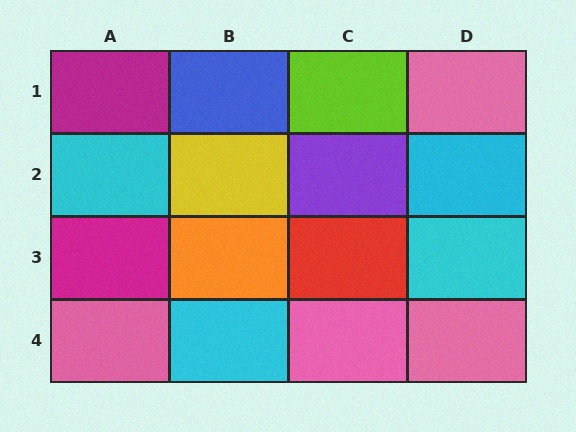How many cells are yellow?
1 cell is yellow.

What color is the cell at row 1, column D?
Pink.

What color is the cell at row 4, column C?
Pink.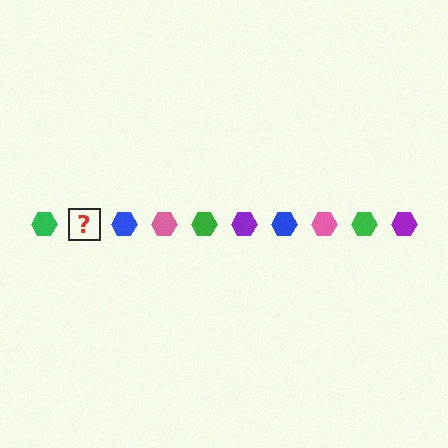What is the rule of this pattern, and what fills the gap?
The rule is that the pattern cycles through green, purple, blue, pink hexagons. The gap should be filled with a purple hexagon.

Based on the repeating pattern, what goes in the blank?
The blank should be a purple hexagon.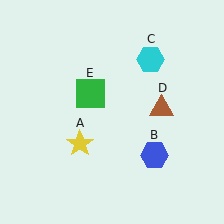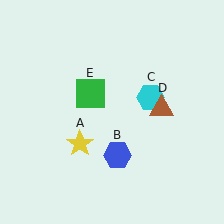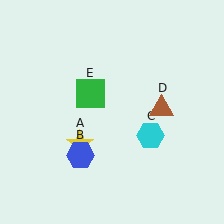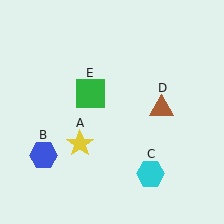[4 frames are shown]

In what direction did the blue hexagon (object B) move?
The blue hexagon (object B) moved left.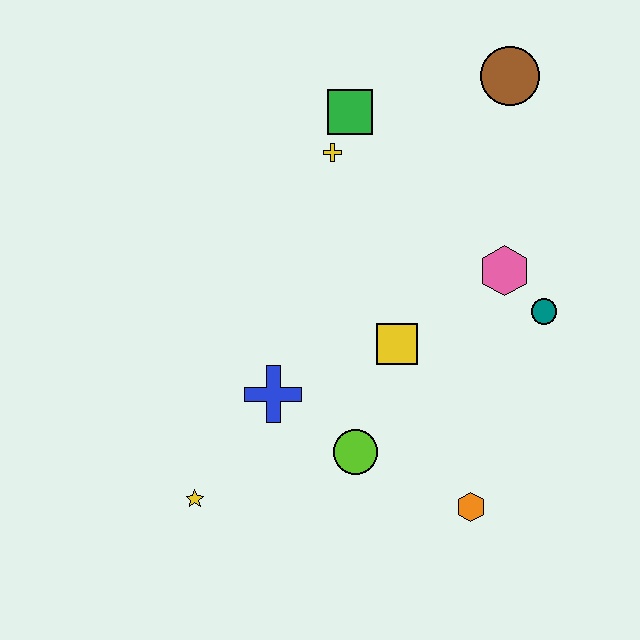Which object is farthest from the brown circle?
The yellow star is farthest from the brown circle.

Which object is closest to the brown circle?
The green square is closest to the brown circle.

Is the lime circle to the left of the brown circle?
Yes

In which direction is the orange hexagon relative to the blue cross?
The orange hexagon is to the right of the blue cross.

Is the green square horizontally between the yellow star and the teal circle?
Yes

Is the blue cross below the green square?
Yes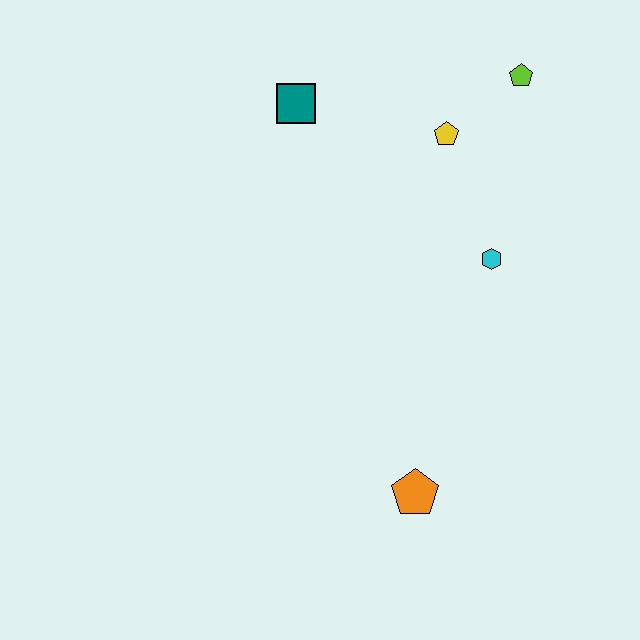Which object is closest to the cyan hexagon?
The yellow pentagon is closest to the cyan hexagon.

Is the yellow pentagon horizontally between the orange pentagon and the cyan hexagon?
Yes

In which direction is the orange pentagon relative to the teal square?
The orange pentagon is below the teal square.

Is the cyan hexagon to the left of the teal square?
No